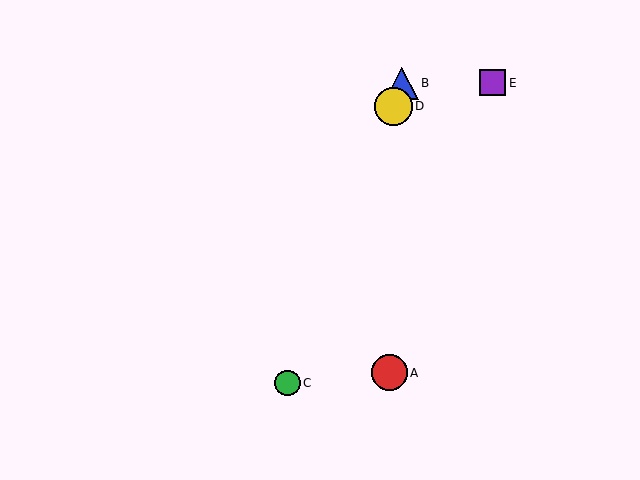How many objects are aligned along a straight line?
3 objects (B, C, D) are aligned along a straight line.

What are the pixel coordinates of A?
Object A is at (389, 373).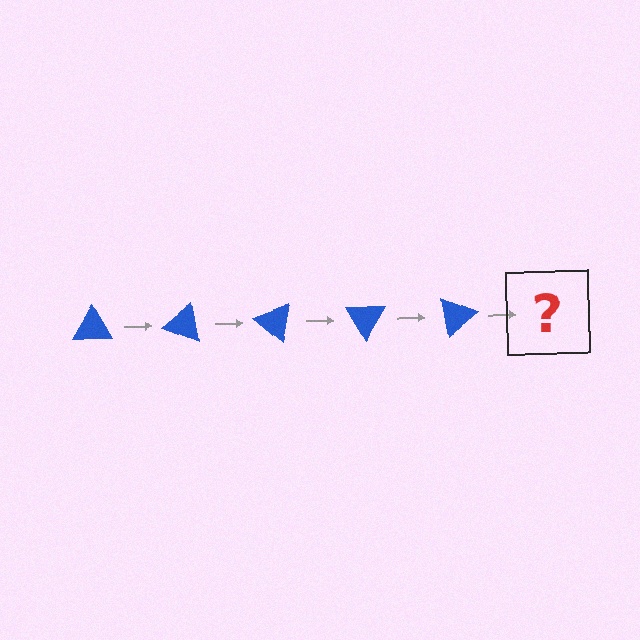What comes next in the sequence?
The next element should be a blue triangle rotated 100 degrees.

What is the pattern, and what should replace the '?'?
The pattern is that the triangle rotates 20 degrees each step. The '?' should be a blue triangle rotated 100 degrees.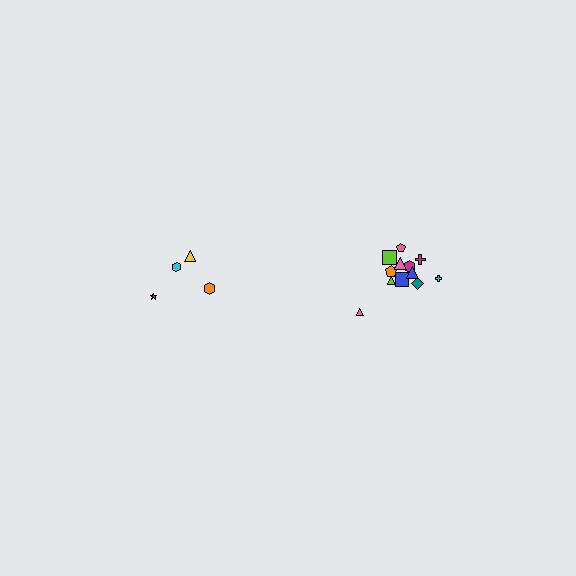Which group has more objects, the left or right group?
The right group.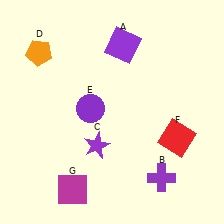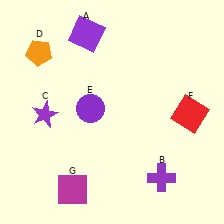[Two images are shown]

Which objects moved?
The objects that moved are: the purple square (A), the purple star (C), the red square (F).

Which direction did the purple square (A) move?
The purple square (A) moved left.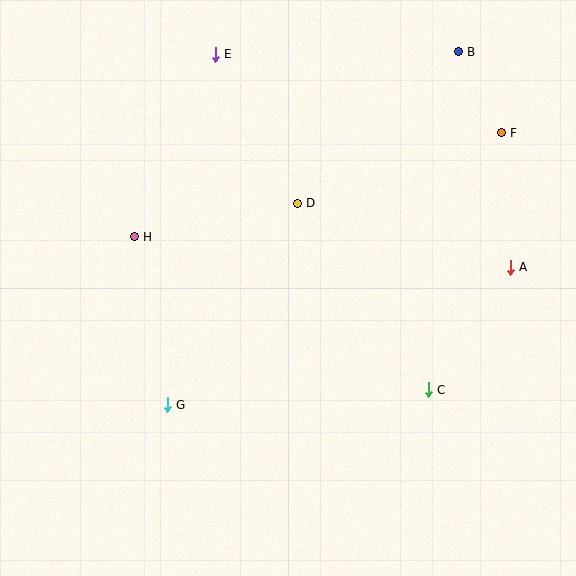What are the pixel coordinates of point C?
Point C is at (428, 390).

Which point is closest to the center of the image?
Point D at (297, 203) is closest to the center.